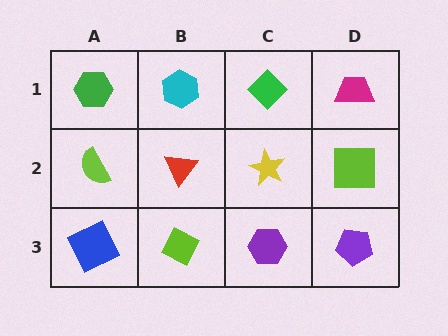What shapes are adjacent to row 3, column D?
A lime square (row 2, column D), a purple hexagon (row 3, column C).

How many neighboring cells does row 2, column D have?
3.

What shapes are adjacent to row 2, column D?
A magenta trapezoid (row 1, column D), a purple pentagon (row 3, column D), a yellow star (row 2, column C).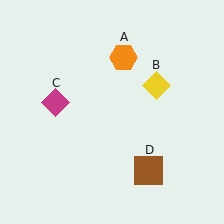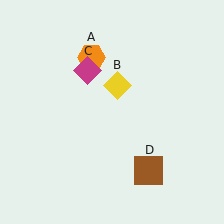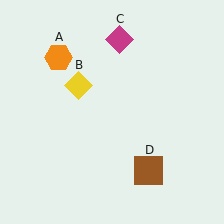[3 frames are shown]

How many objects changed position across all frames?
3 objects changed position: orange hexagon (object A), yellow diamond (object B), magenta diamond (object C).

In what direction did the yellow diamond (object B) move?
The yellow diamond (object B) moved left.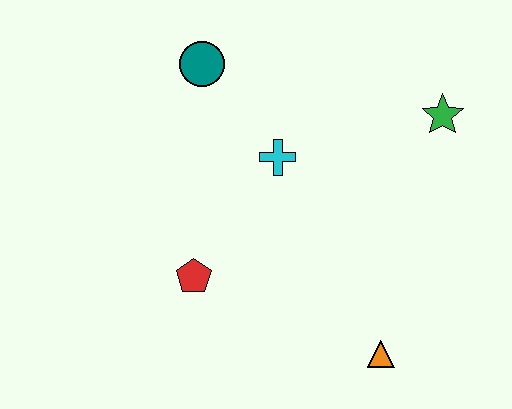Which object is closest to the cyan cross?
The teal circle is closest to the cyan cross.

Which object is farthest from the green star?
The red pentagon is farthest from the green star.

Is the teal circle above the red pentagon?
Yes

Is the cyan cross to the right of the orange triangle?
No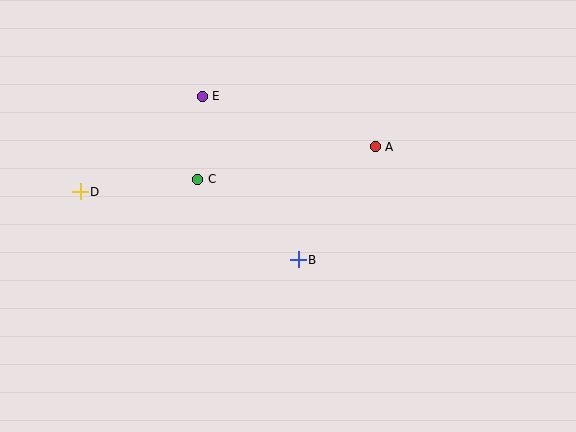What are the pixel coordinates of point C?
Point C is at (198, 179).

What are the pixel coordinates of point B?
Point B is at (298, 260).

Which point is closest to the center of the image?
Point B at (298, 260) is closest to the center.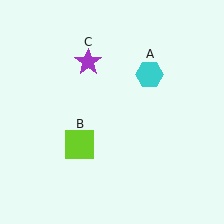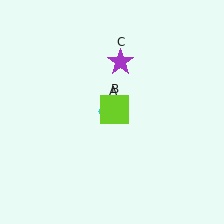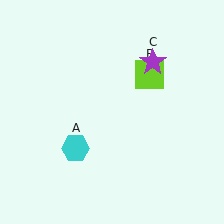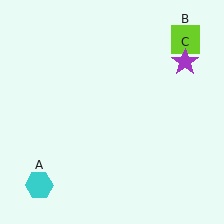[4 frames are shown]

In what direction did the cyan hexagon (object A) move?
The cyan hexagon (object A) moved down and to the left.